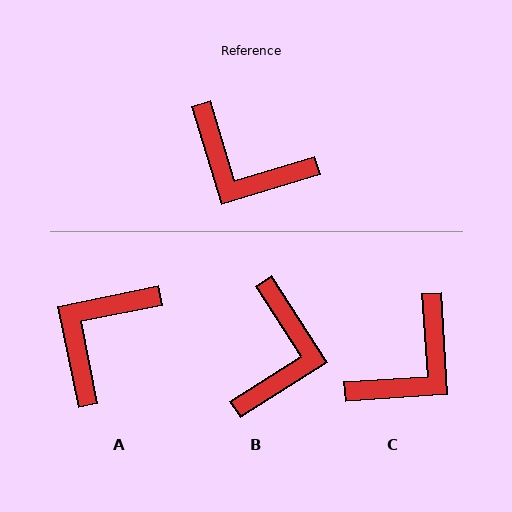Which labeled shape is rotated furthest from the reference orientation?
B, about 105 degrees away.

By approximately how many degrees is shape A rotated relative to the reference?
Approximately 95 degrees clockwise.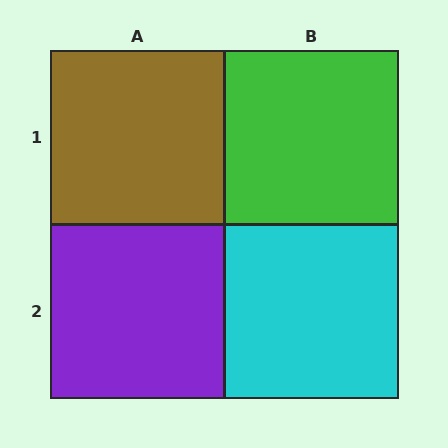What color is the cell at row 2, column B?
Cyan.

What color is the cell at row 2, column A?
Purple.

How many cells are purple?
1 cell is purple.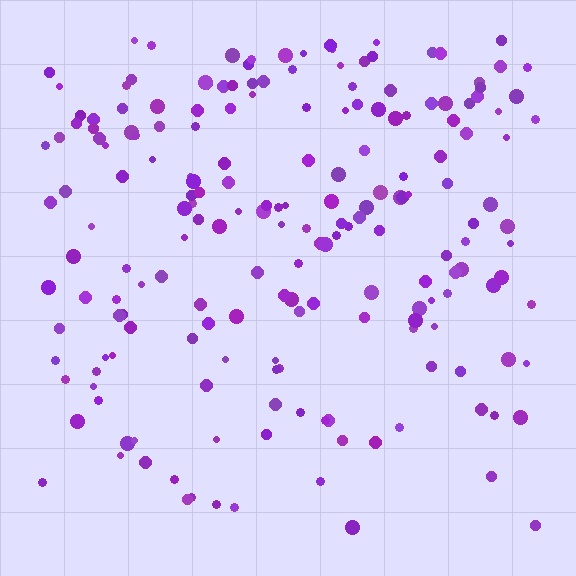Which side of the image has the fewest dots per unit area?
The bottom.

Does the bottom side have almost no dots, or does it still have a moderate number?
Still a moderate number, just noticeably fewer than the top.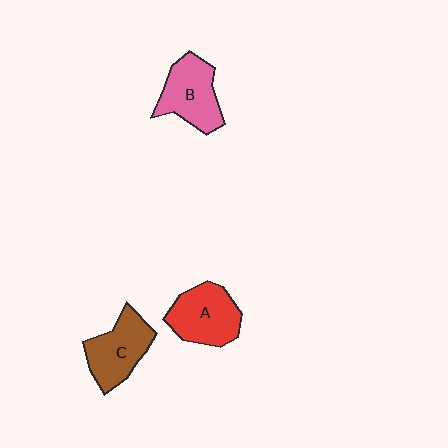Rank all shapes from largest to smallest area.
From largest to smallest: A (red), B (pink), C (brown).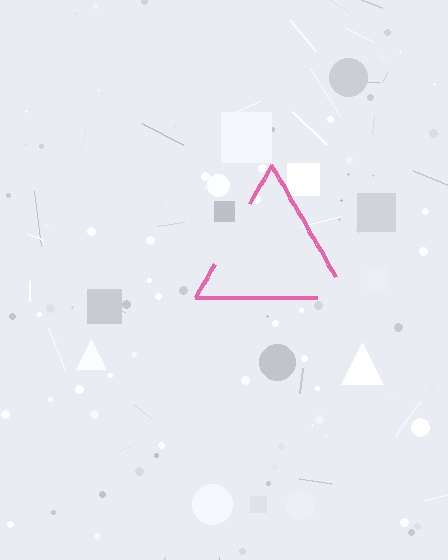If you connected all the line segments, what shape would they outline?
They would outline a triangle.